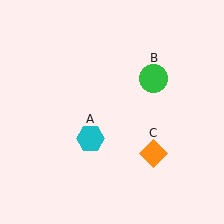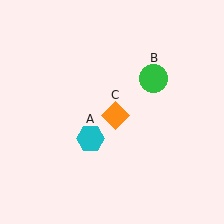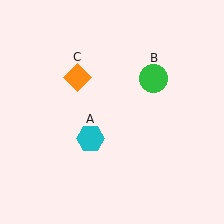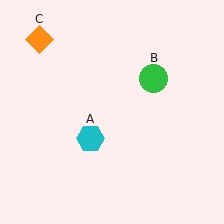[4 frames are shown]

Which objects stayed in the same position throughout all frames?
Cyan hexagon (object A) and green circle (object B) remained stationary.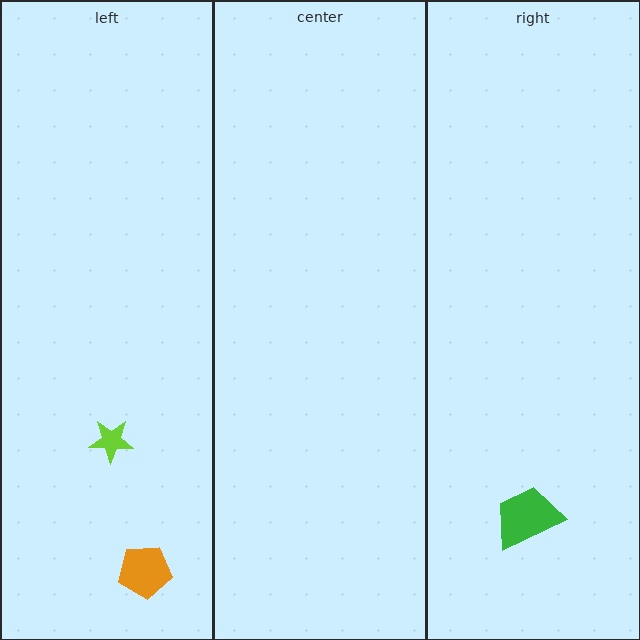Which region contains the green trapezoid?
The right region.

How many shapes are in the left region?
2.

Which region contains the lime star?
The left region.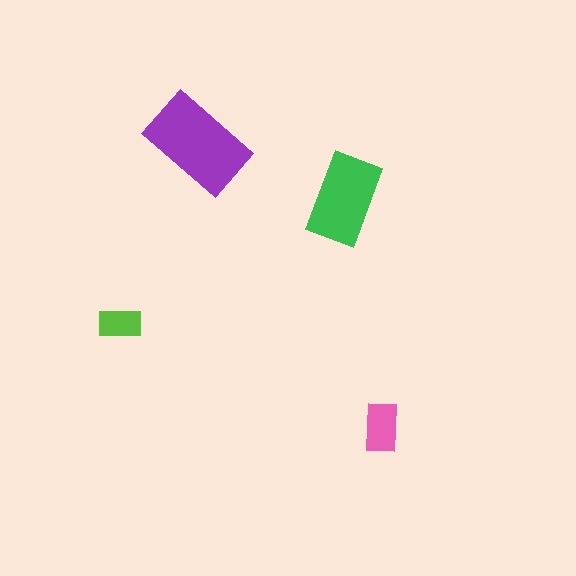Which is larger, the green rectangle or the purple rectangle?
The purple one.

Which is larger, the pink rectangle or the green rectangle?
The green one.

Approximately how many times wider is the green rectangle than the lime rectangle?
About 2 times wider.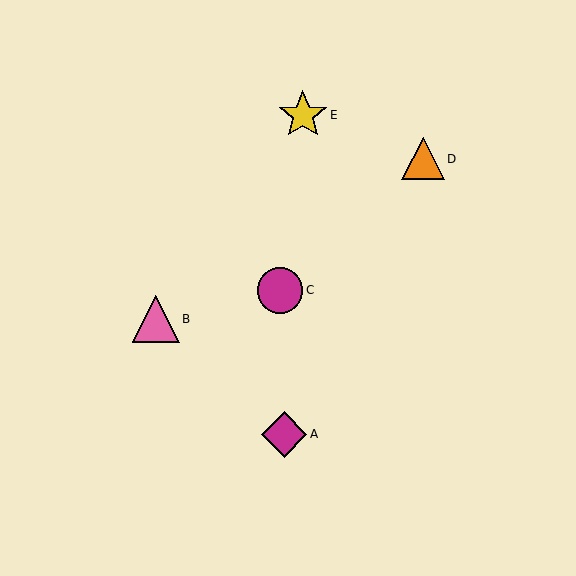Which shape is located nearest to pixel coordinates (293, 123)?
The yellow star (labeled E) at (303, 115) is nearest to that location.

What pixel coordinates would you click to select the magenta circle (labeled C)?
Click at (280, 290) to select the magenta circle C.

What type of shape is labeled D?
Shape D is an orange triangle.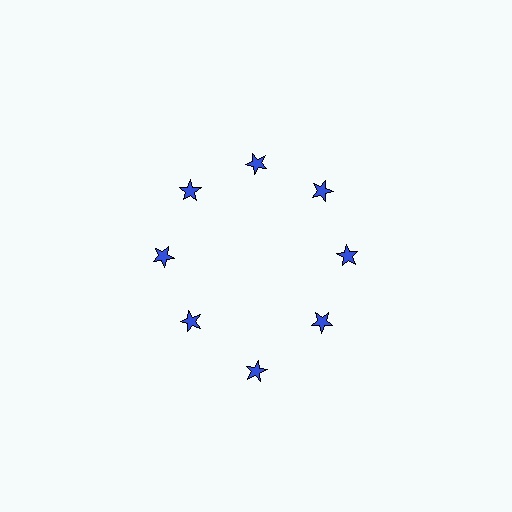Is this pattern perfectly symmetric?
No. The 8 blue stars are arranged in a ring, but one element near the 6 o'clock position is pushed outward from the center, breaking the 8-fold rotational symmetry.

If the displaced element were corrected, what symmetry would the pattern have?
It would have 8-fold rotational symmetry — the pattern would map onto itself every 45 degrees.